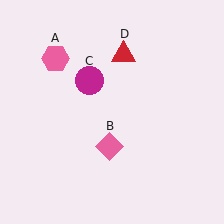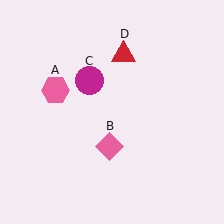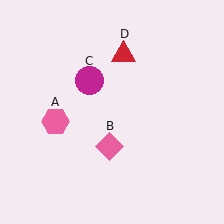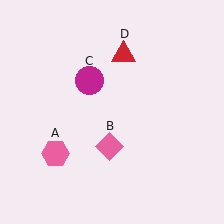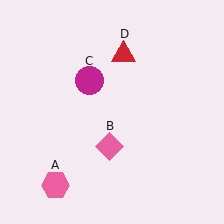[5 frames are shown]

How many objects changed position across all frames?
1 object changed position: pink hexagon (object A).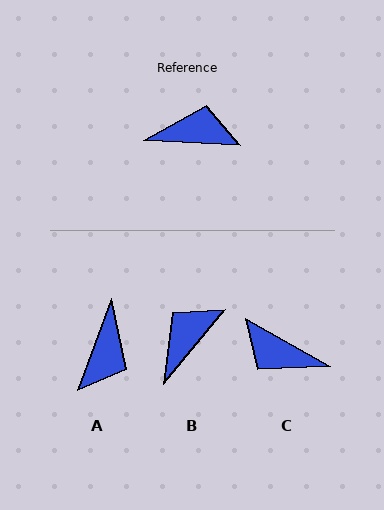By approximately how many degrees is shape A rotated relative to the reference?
Approximately 107 degrees clockwise.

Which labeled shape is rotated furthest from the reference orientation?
C, about 154 degrees away.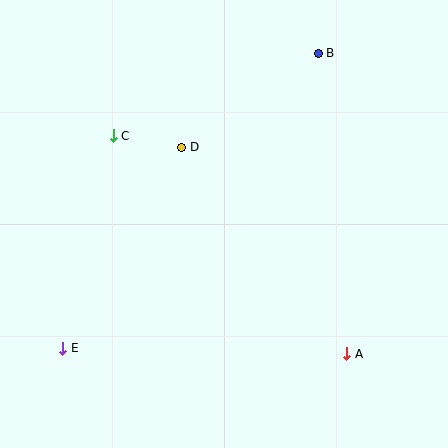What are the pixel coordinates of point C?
Point C is at (113, 136).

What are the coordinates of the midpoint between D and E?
The midpoint between D and E is at (122, 248).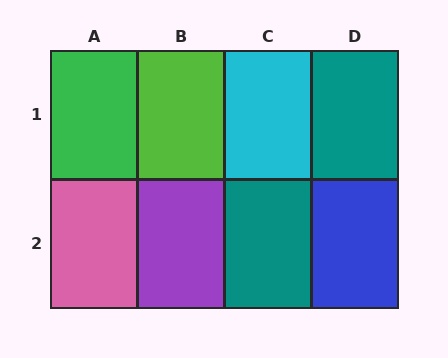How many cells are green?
1 cell is green.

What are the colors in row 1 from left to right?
Green, lime, cyan, teal.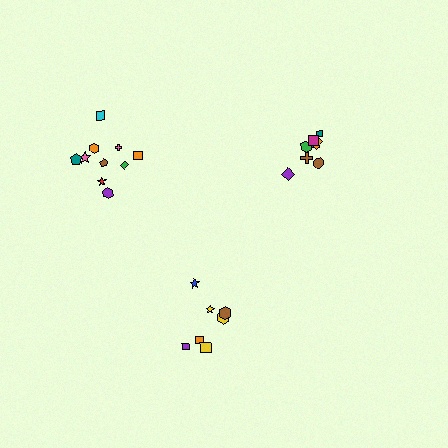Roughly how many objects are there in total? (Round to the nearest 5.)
Roughly 25 objects in total.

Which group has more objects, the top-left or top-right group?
The top-left group.